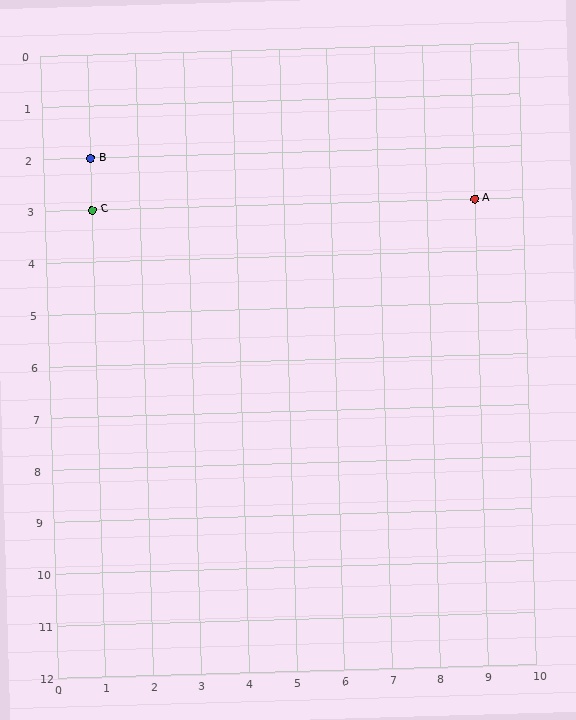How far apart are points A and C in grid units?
Points A and C are 8 columns apart.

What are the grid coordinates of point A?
Point A is at grid coordinates (9, 3).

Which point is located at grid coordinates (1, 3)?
Point C is at (1, 3).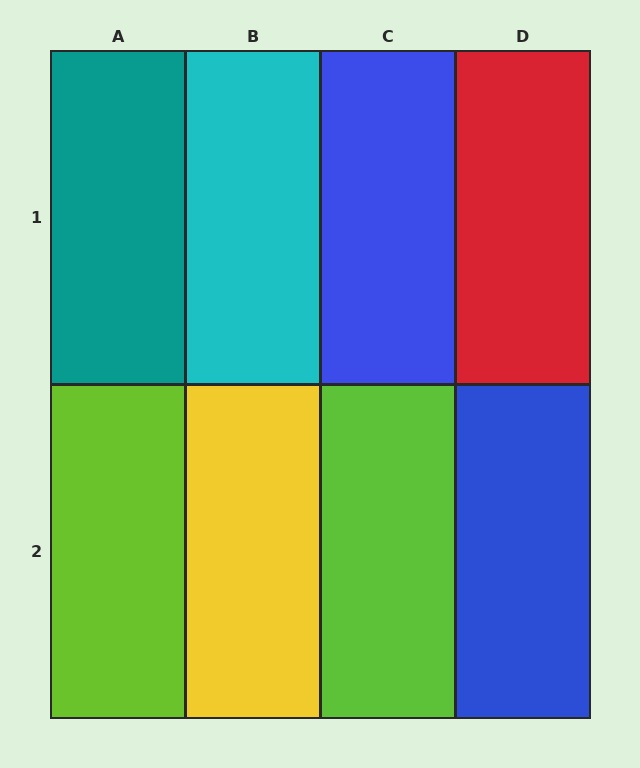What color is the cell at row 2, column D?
Blue.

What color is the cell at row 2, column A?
Lime.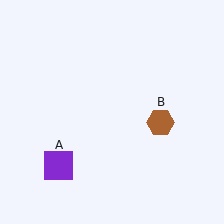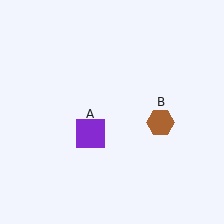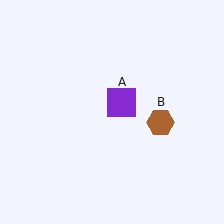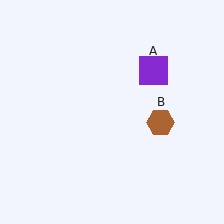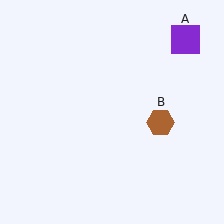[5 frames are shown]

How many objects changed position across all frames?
1 object changed position: purple square (object A).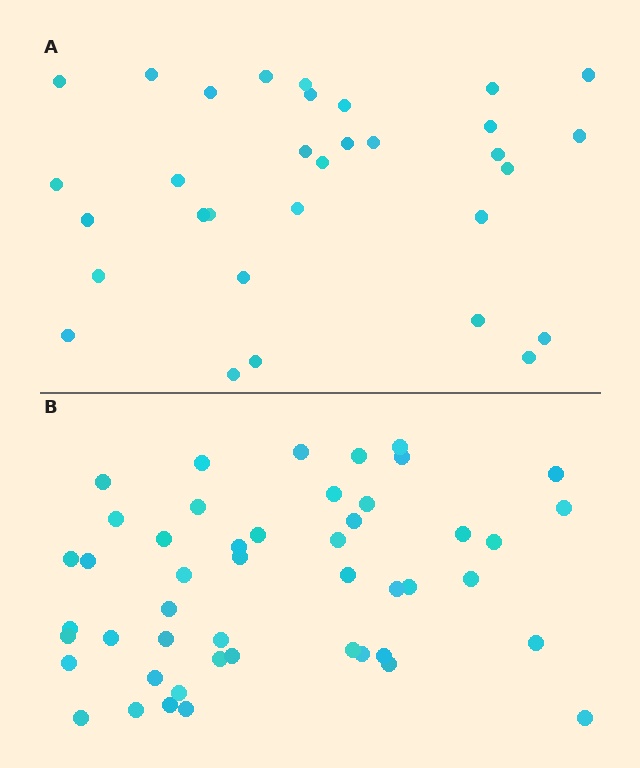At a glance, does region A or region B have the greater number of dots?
Region B (the bottom region) has more dots.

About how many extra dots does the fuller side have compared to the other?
Region B has approximately 15 more dots than region A.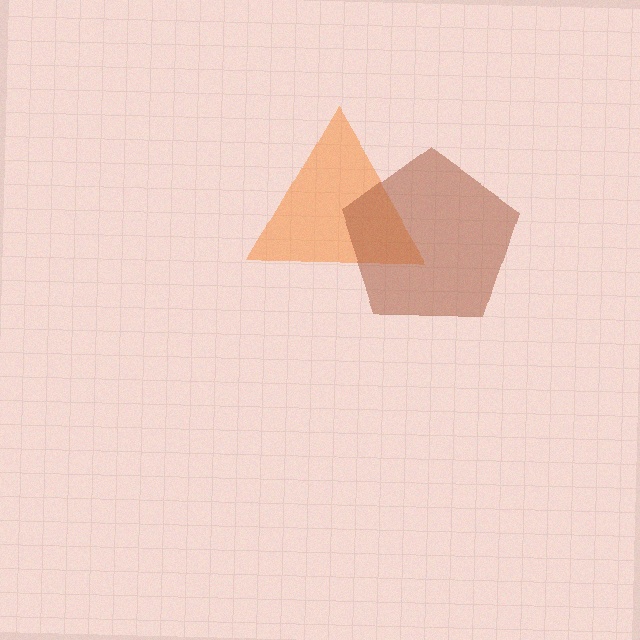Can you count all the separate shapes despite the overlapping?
Yes, there are 2 separate shapes.